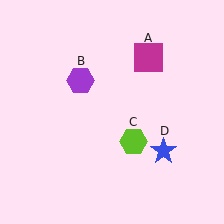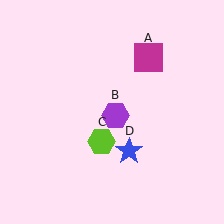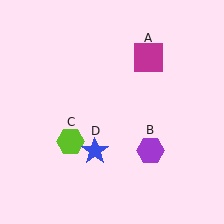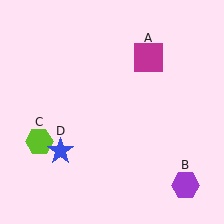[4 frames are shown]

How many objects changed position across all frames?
3 objects changed position: purple hexagon (object B), lime hexagon (object C), blue star (object D).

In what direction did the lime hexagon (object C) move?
The lime hexagon (object C) moved left.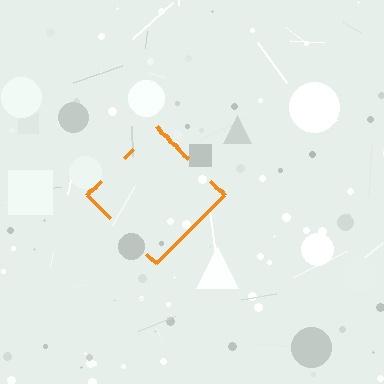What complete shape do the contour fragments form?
The contour fragments form a diamond.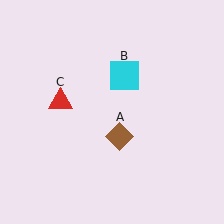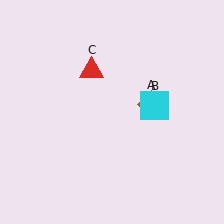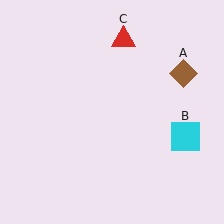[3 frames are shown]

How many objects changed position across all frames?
3 objects changed position: brown diamond (object A), cyan square (object B), red triangle (object C).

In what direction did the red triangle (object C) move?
The red triangle (object C) moved up and to the right.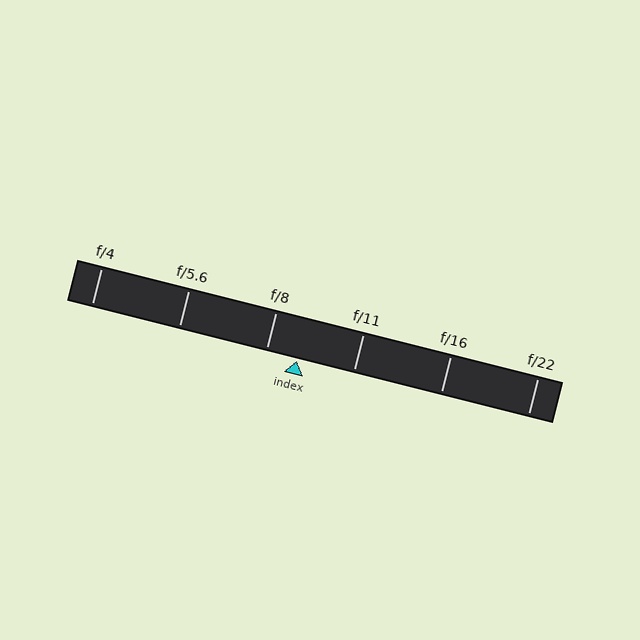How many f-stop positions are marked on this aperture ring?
There are 6 f-stop positions marked.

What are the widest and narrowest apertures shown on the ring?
The widest aperture shown is f/4 and the narrowest is f/22.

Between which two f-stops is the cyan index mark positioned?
The index mark is between f/8 and f/11.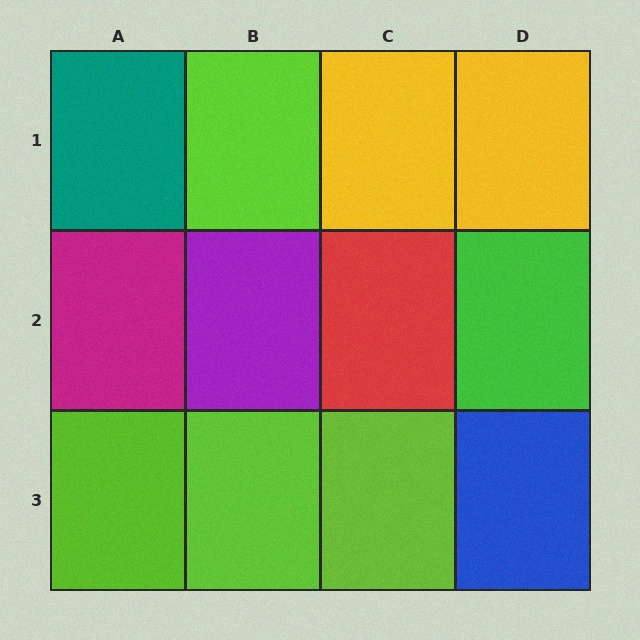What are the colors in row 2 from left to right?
Magenta, purple, red, green.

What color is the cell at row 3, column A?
Lime.